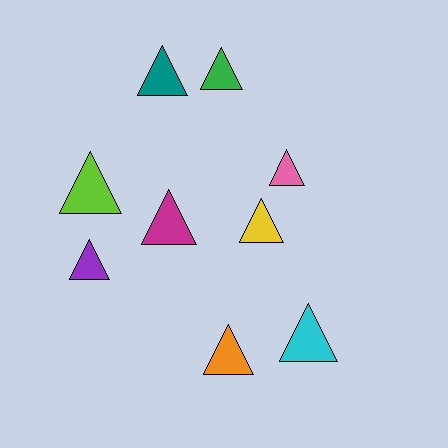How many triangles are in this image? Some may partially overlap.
There are 9 triangles.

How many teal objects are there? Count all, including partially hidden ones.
There is 1 teal object.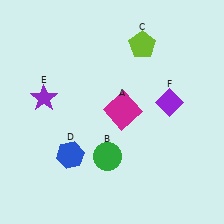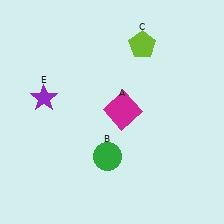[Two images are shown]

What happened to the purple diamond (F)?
The purple diamond (F) was removed in Image 2. It was in the top-right area of Image 1.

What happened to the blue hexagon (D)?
The blue hexagon (D) was removed in Image 2. It was in the bottom-left area of Image 1.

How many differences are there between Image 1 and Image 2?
There are 2 differences between the two images.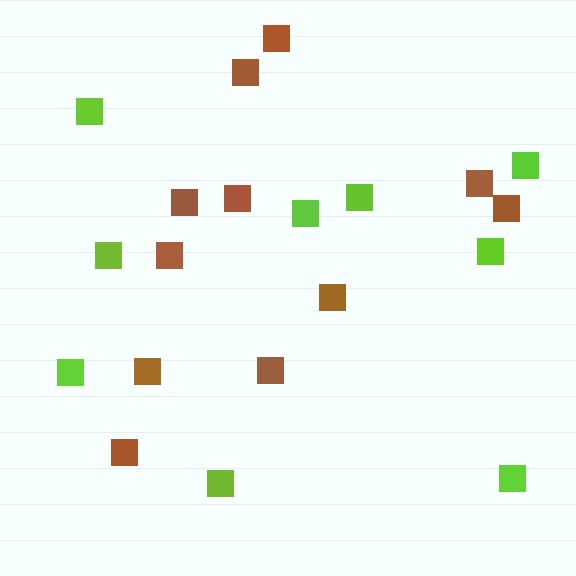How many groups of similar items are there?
There are 2 groups: one group of brown squares (11) and one group of lime squares (9).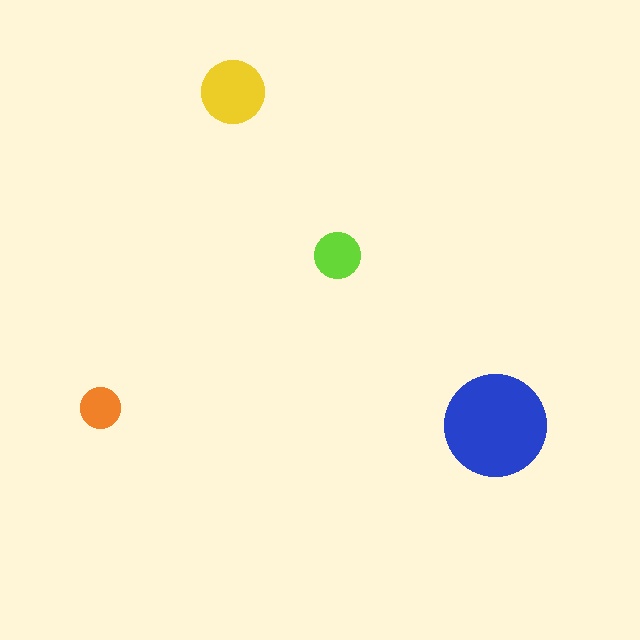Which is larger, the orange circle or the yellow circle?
The yellow one.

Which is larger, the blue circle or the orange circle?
The blue one.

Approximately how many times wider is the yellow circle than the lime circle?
About 1.5 times wider.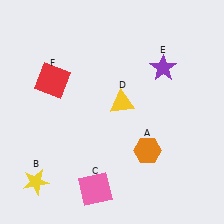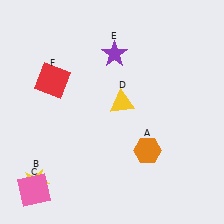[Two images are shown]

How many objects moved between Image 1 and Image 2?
2 objects moved between the two images.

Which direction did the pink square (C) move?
The pink square (C) moved left.